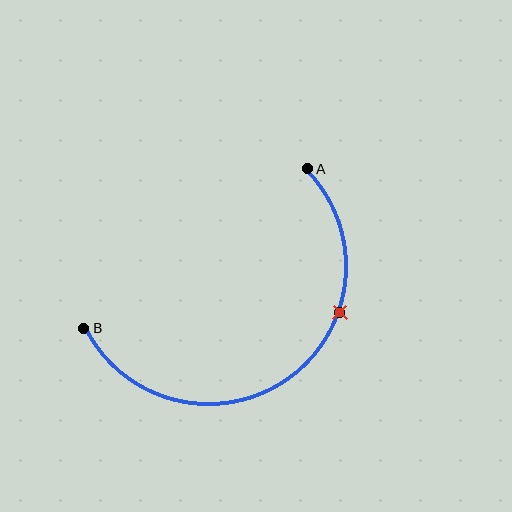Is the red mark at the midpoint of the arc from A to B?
No. The red mark lies on the arc but is closer to endpoint A. The arc midpoint would be at the point on the curve equidistant along the arc from both A and B.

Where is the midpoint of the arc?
The arc midpoint is the point on the curve farthest from the straight line joining A and B. It sits below and to the right of that line.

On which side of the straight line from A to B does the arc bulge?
The arc bulges below and to the right of the straight line connecting A and B.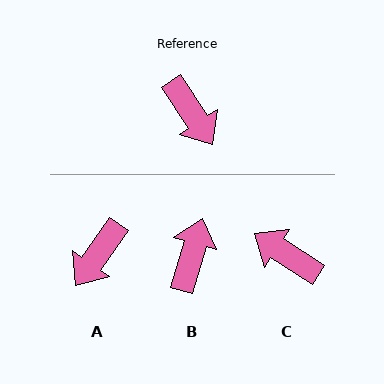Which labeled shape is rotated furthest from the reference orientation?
C, about 156 degrees away.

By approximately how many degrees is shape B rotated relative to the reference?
Approximately 131 degrees counter-clockwise.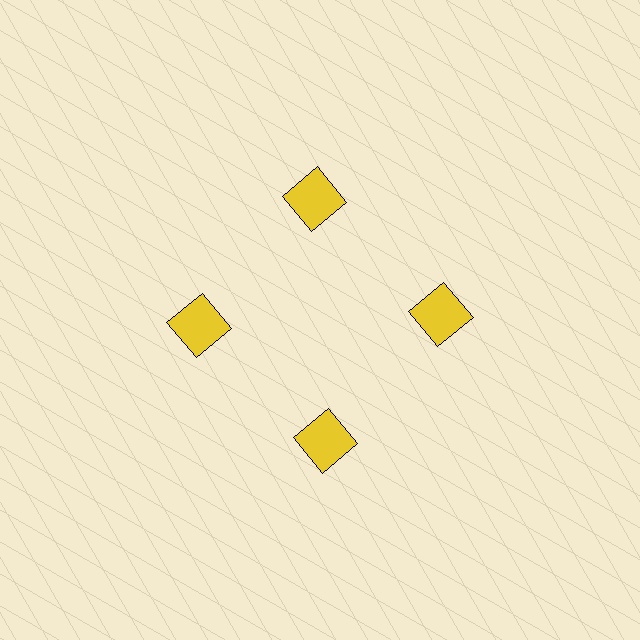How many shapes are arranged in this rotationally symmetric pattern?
There are 4 shapes, arranged in 4 groups of 1.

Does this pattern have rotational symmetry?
Yes, this pattern has 4-fold rotational symmetry. It looks the same after rotating 90 degrees around the center.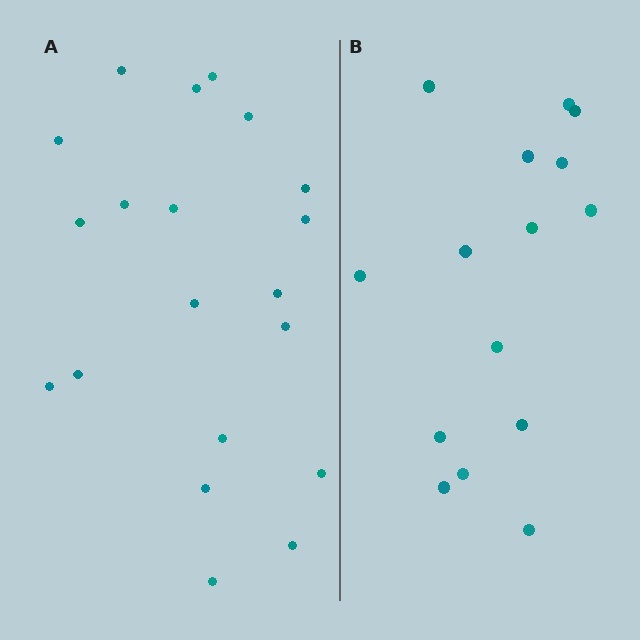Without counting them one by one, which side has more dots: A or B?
Region A (the left region) has more dots.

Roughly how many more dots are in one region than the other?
Region A has about 5 more dots than region B.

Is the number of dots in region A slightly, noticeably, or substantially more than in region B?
Region A has noticeably more, but not dramatically so. The ratio is roughly 1.3 to 1.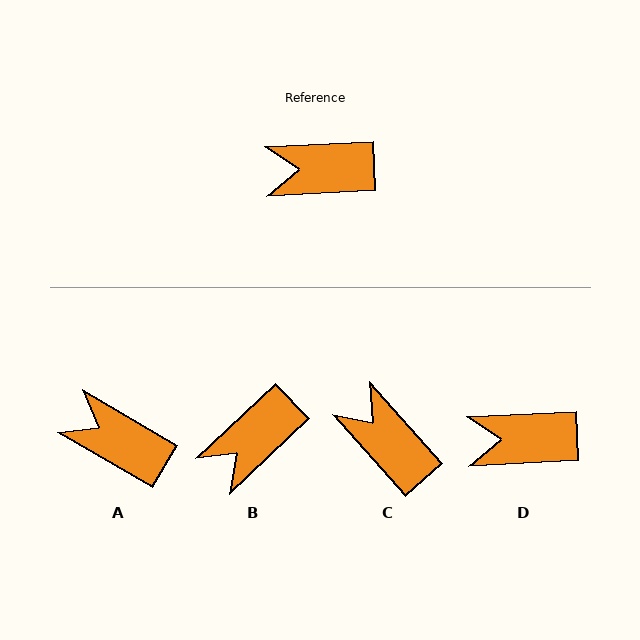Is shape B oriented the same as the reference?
No, it is off by about 41 degrees.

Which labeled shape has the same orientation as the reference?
D.